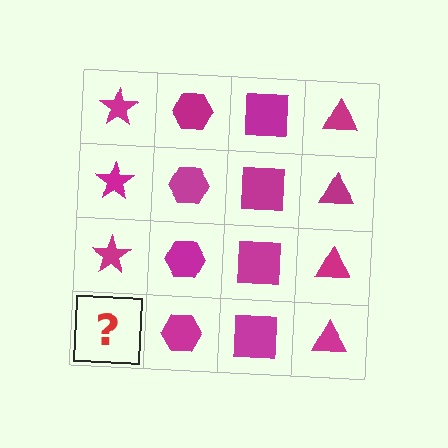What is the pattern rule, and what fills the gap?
The rule is that each column has a consistent shape. The gap should be filled with a magenta star.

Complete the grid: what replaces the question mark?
The question mark should be replaced with a magenta star.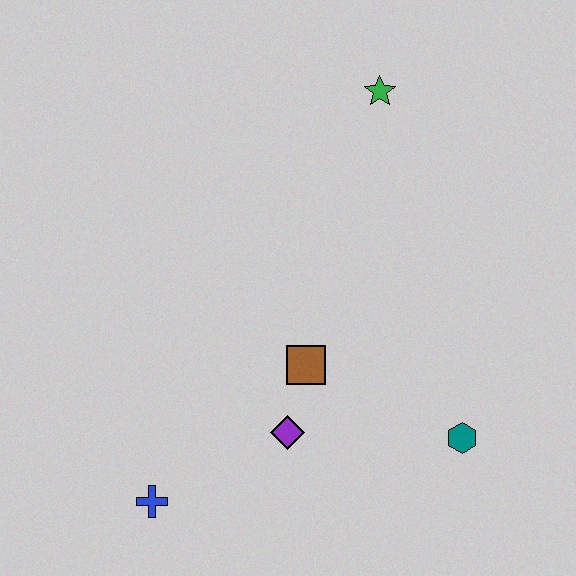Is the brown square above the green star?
No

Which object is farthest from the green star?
The blue cross is farthest from the green star.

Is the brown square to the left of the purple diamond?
No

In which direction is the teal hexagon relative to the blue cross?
The teal hexagon is to the right of the blue cross.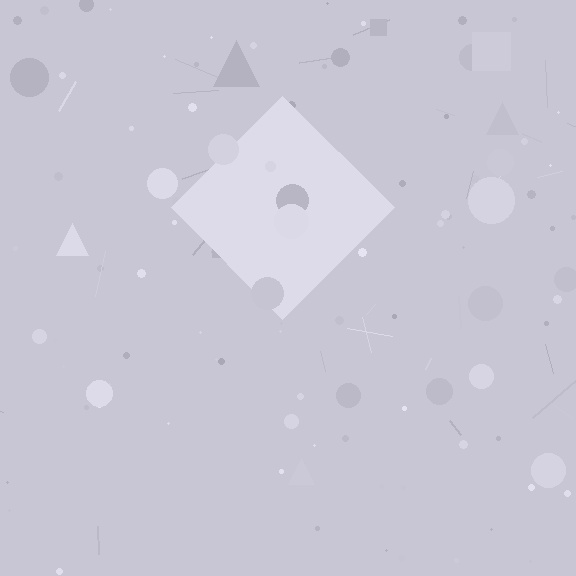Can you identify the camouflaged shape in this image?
The camouflaged shape is a diamond.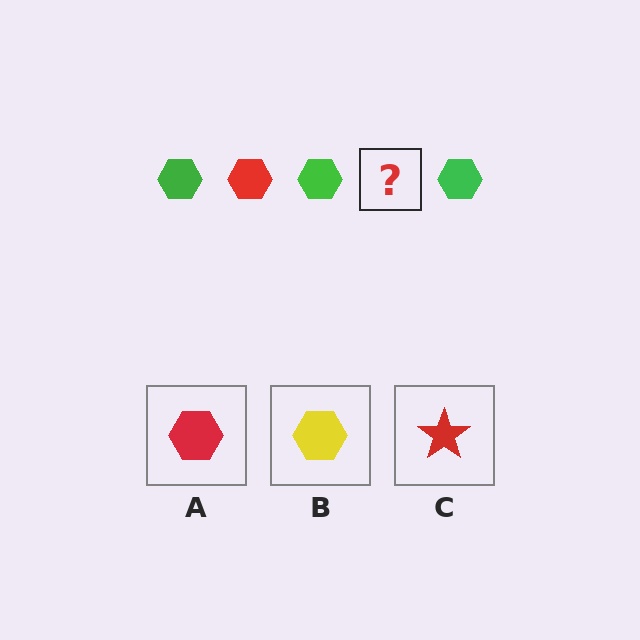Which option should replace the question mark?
Option A.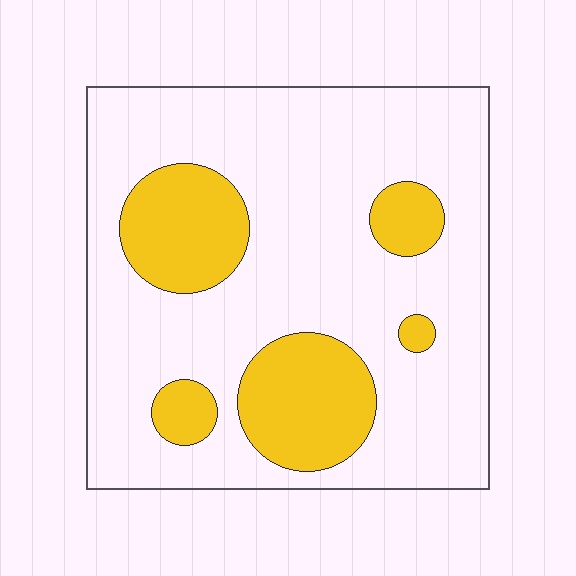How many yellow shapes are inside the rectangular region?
5.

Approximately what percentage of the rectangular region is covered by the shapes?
Approximately 25%.